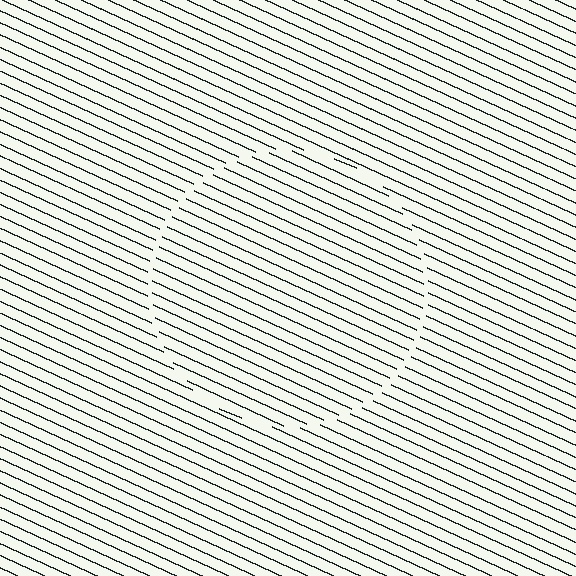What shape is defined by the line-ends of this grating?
An illusory circle. The interior of the shape contains the same grating, shifted by half a period — the contour is defined by the phase discontinuity where line-ends from the inner and outer gratings abut.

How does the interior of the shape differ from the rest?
The interior of the shape contains the same grating, shifted by half a period — the contour is defined by the phase discontinuity where line-ends from the inner and outer gratings abut.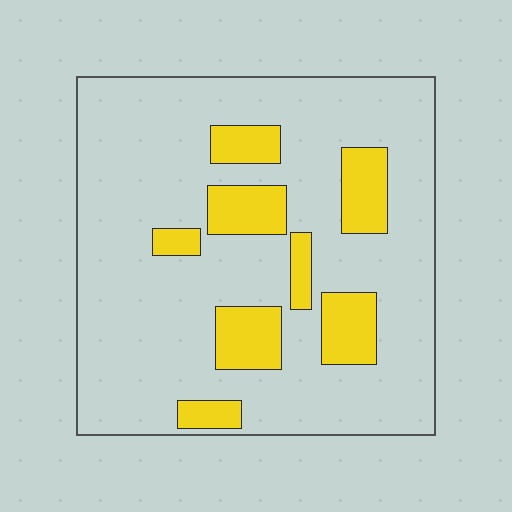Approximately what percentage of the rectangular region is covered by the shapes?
Approximately 20%.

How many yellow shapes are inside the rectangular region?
8.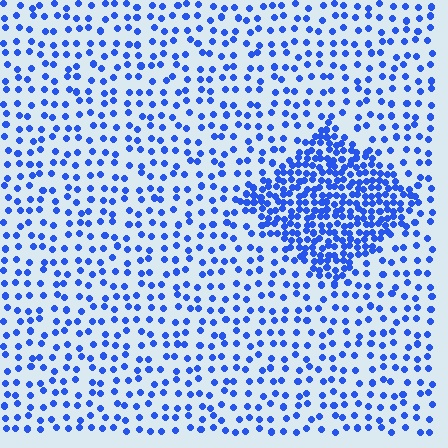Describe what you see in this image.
The image contains small blue elements arranged at two different densities. A diamond-shaped region is visible where the elements are more densely packed than the surrounding area.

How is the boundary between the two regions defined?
The boundary is defined by a change in element density (approximately 2.7x ratio). All elements are the same color, size, and shape.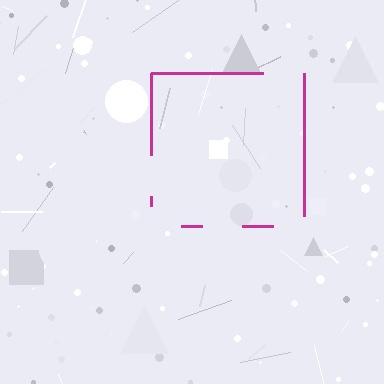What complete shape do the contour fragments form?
The contour fragments form a square.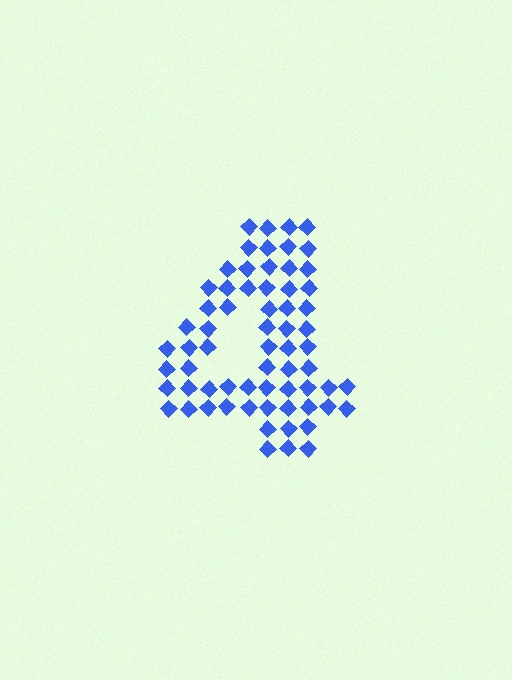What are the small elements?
The small elements are diamonds.